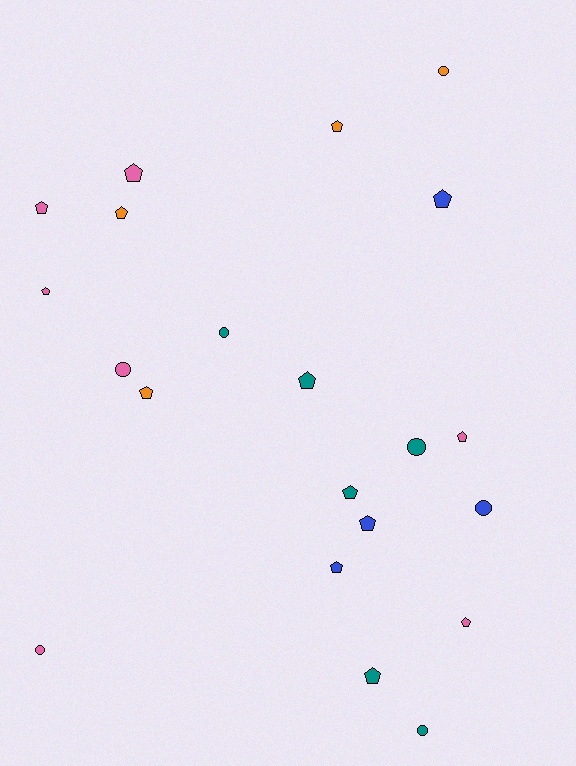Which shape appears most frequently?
Pentagon, with 14 objects.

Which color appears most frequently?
Pink, with 7 objects.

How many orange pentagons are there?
There are 3 orange pentagons.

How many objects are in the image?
There are 21 objects.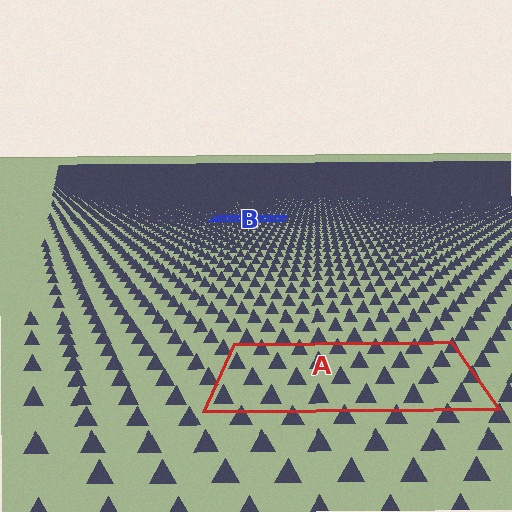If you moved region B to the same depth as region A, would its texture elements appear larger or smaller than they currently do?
They would appear larger. At a closer depth, the same texture elements are projected at a bigger on-screen size.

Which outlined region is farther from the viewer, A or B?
Region B is farther from the viewer — the texture elements inside it appear smaller and more densely packed.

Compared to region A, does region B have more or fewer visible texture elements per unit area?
Region B has more texture elements per unit area — they are packed more densely because it is farther away.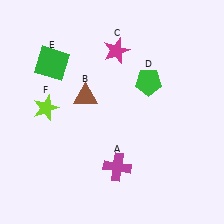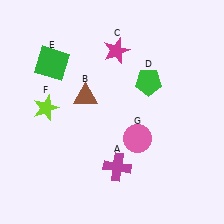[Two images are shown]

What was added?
A pink circle (G) was added in Image 2.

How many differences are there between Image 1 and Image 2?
There is 1 difference between the two images.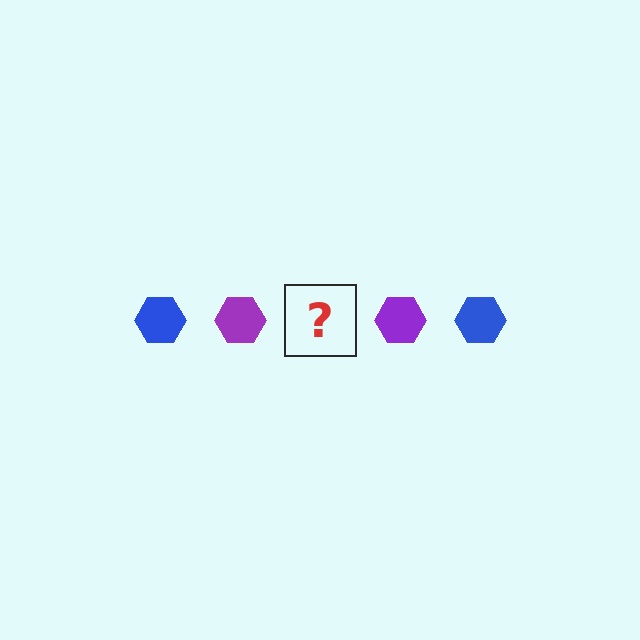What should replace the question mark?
The question mark should be replaced with a blue hexagon.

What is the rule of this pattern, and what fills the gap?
The rule is that the pattern cycles through blue, purple hexagons. The gap should be filled with a blue hexagon.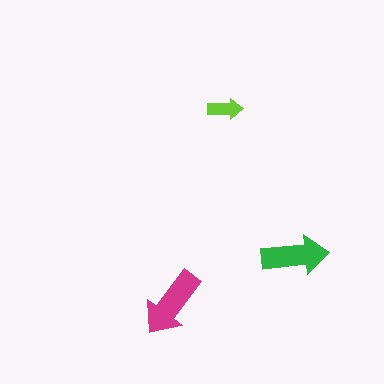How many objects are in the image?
There are 3 objects in the image.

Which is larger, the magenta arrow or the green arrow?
The magenta one.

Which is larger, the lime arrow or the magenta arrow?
The magenta one.